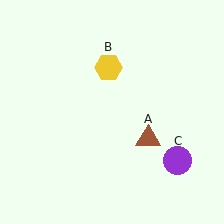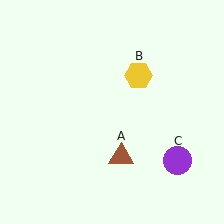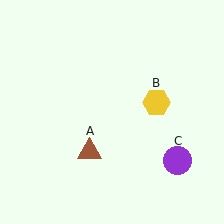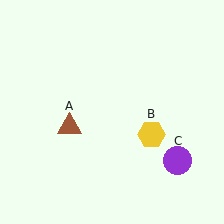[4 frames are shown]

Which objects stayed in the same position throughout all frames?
Purple circle (object C) remained stationary.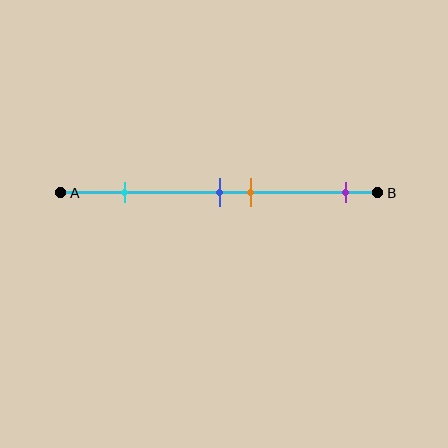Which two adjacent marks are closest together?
The blue and orange marks are the closest adjacent pair.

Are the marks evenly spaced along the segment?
No, the marks are not evenly spaced.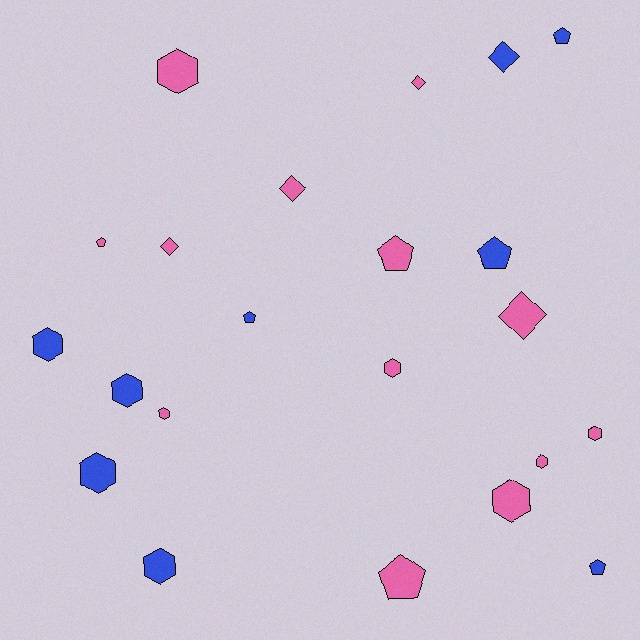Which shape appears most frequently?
Hexagon, with 10 objects.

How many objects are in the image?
There are 22 objects.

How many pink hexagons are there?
There are 6 pink hexagons.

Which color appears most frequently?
Pink, with 13 objects.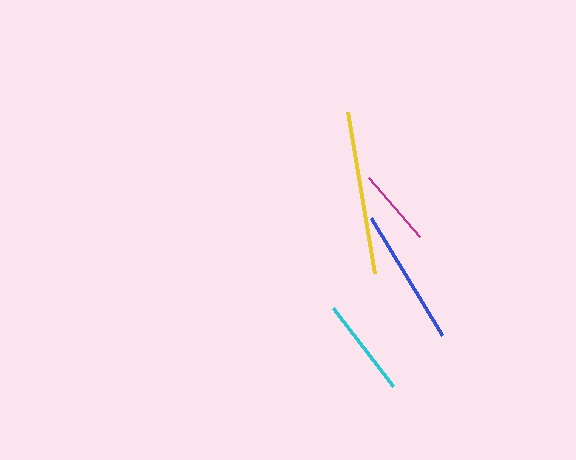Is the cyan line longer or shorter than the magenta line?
The cyan line is longer than the magenta line.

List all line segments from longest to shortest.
From longest to shortest: yellow, blue, cyan, magenta.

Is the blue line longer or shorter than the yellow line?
The yellow line is longer than the blue line.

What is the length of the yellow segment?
The yellow segment is approximately 163 pixels long.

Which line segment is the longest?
The yellow line is the longest at approximately 163 pixels.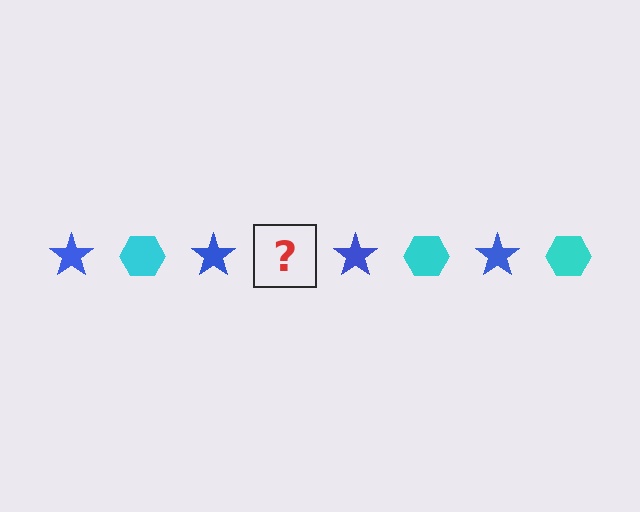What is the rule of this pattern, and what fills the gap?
The rule is that the pattern alternates between blue star and cyan hexagon. The gap should be filled with a cyan hexagon.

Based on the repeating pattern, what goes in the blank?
The blank should be a cyan hexagon.